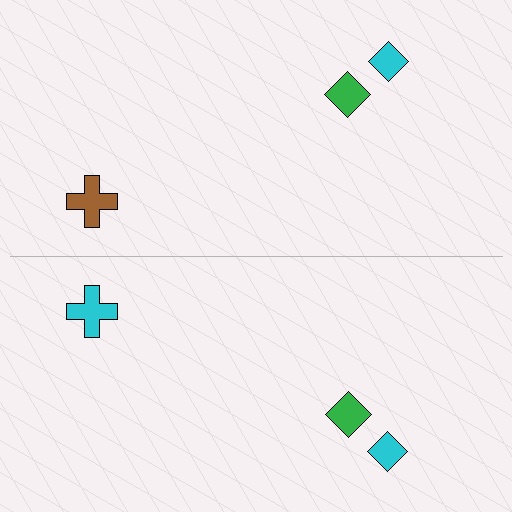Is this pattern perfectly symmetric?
No, the pattern is not perfectly symmetric. The cyan cross on the bottom side breaks the symmetry — its mirror counterpart is brown.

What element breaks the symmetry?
The cyan cross on the bottom side breaks the symmetry — its mirror counterpart is brown.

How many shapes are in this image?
There are 6 shapes in this image.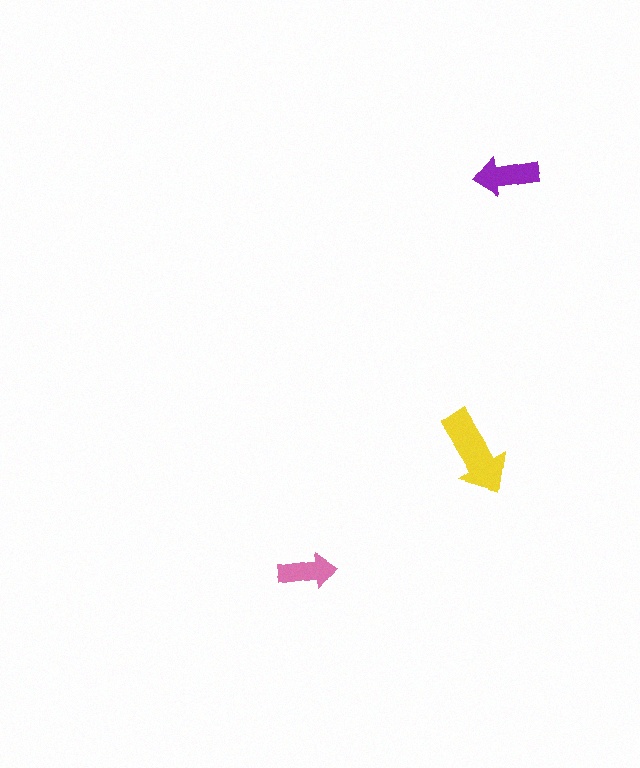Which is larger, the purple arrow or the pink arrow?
The purple one.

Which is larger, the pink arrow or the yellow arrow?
The yellow one.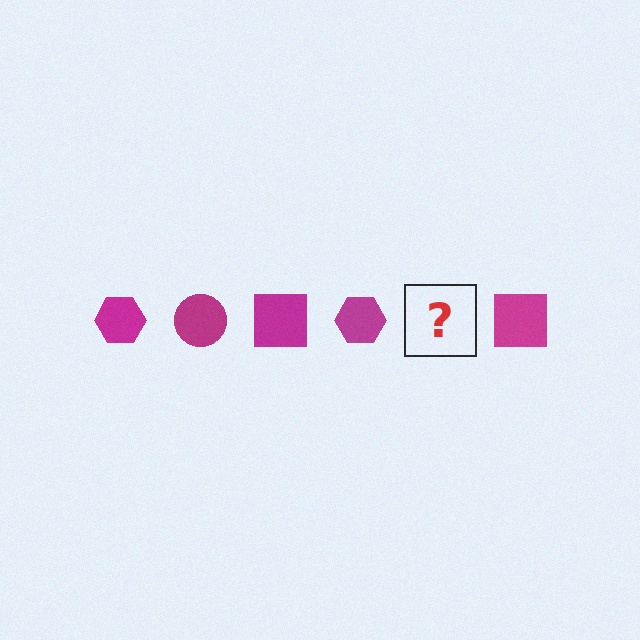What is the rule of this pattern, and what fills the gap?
The rule is that the pattern cycles through hexagon, circle, square shapes in magenta. The gap should be filled with a magenta circle.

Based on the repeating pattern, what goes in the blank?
The blank should be a magenta circle.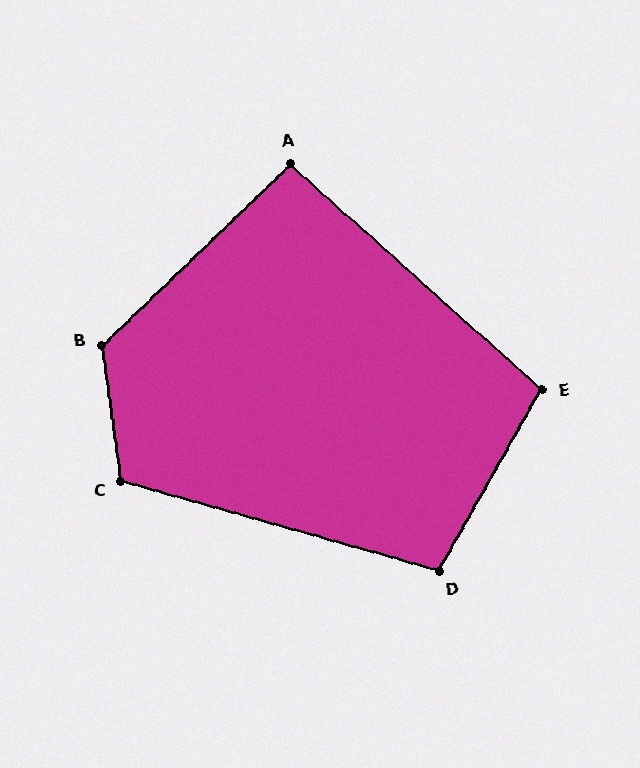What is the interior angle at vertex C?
Approximately 114 degrees (obtuse).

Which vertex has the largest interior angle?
B, at approximately 126 degrees.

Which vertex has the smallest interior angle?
A, at approximately 94 degrees.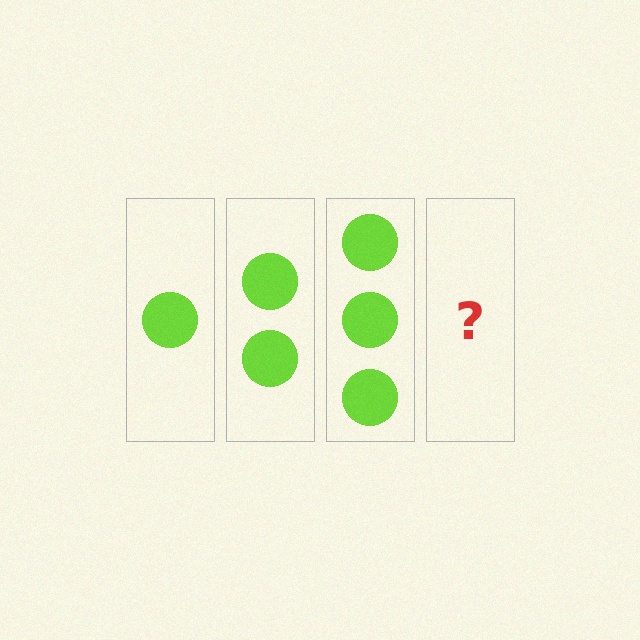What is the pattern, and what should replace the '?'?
The pattern is that each step adds one more circle. The '?' should be 4 circles.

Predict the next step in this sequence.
The next step is 4 circles.